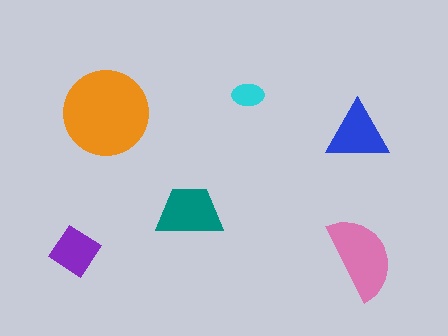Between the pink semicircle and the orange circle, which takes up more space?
The orange circle.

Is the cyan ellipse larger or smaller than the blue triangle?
Smaller.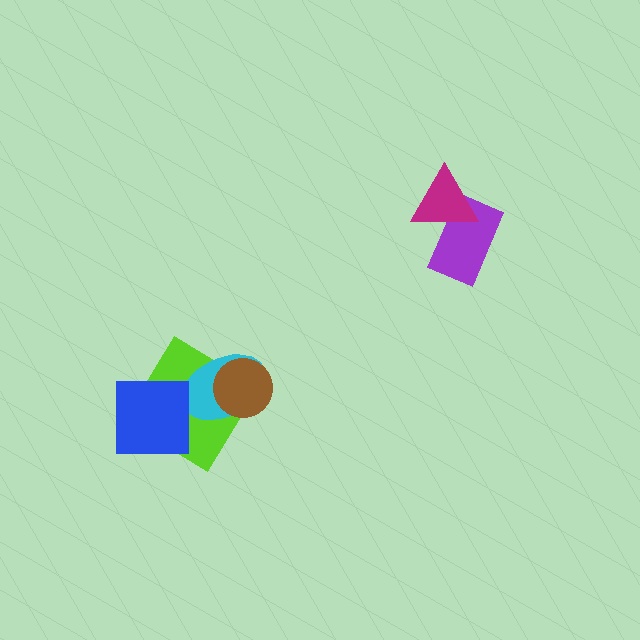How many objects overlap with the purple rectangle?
1 object overlaps with the purple rectangle.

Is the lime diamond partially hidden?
Yes, it is partially covered by another shape.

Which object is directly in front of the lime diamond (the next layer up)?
The cyan ellipse is directly in front of the lime diamond.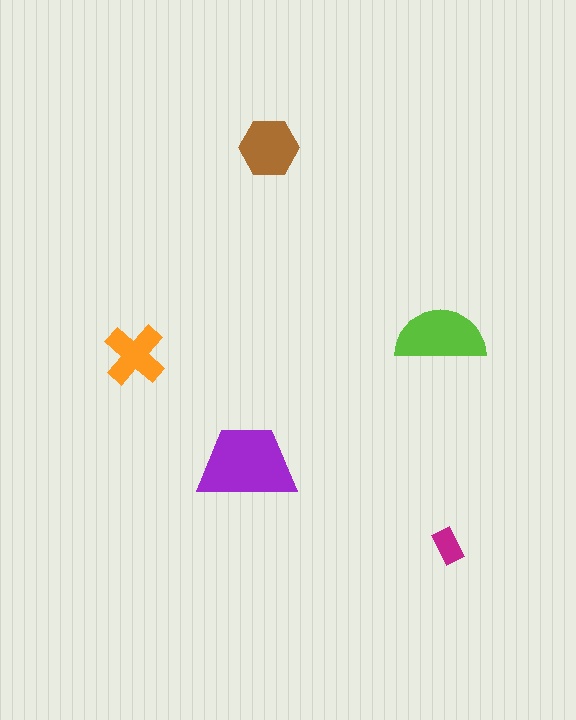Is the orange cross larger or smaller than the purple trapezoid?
Smaller.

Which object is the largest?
The purple trapezoid.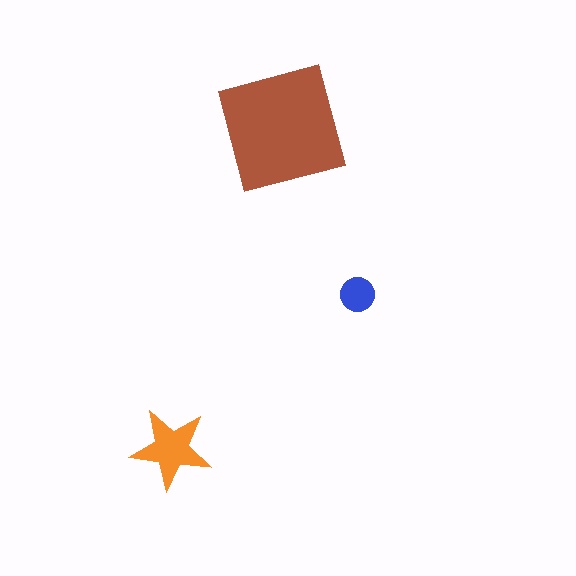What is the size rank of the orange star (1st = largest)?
2nd.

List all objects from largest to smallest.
The brown square, the orange star, the blue circle.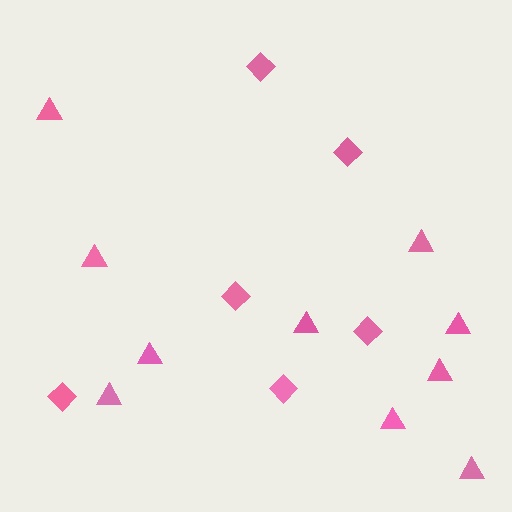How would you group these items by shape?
There are 2 groups: one group of diamonds (6) and one group of triangles (10).